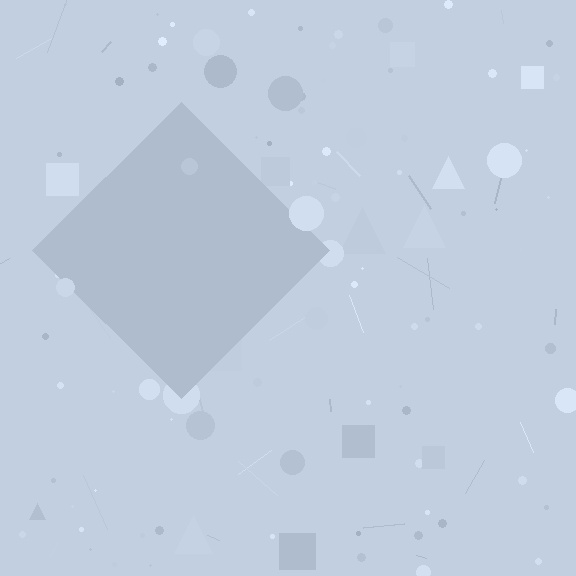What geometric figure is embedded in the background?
A diamond is embedded in the background.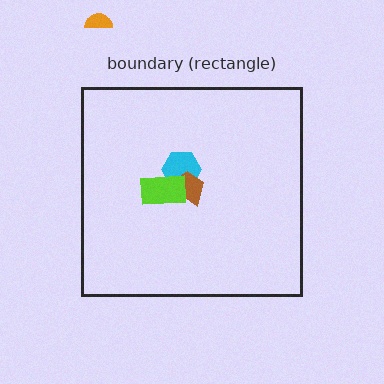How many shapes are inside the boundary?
3 inside, 1 outside.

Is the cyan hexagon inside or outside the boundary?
Inside.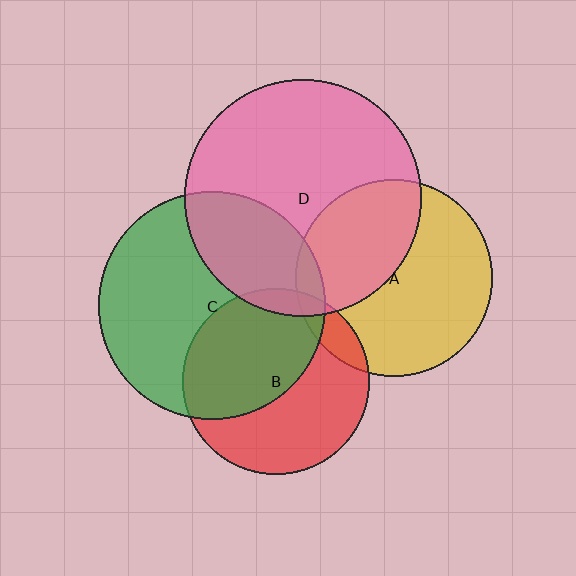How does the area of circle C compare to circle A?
Approximately 1.3 times.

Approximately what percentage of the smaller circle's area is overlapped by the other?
Approximately 40%.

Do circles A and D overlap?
Yes.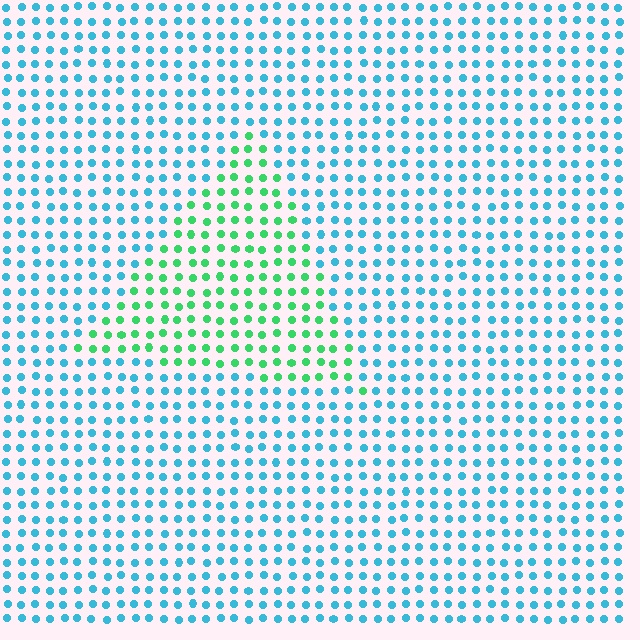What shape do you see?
I see a triangle.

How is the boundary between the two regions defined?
The boundary is defined purely by a slight shift in hue (about 53 degrees). Spacing, size, and orientation are identical on both sides.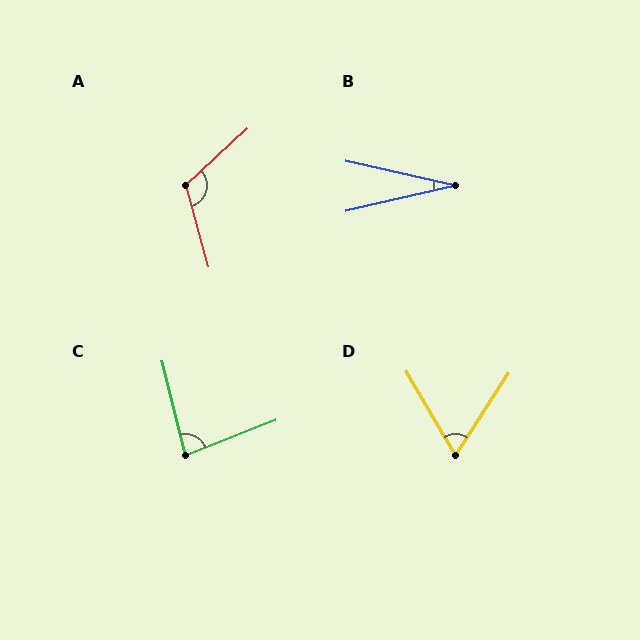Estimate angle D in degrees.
Approximately 63 degrees.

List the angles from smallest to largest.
B (26°), D (63°), C (83°), A (117°).